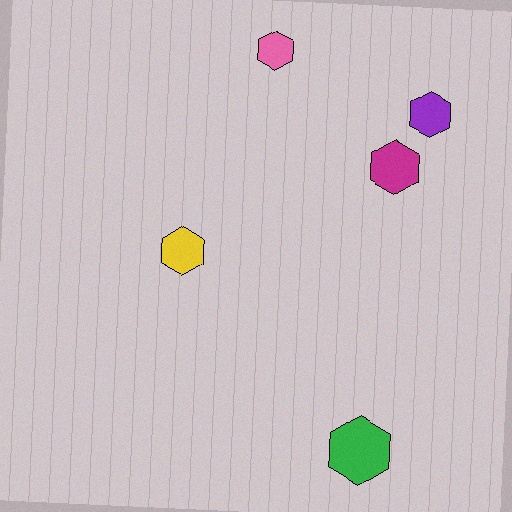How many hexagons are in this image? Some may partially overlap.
There are 5 hexagons.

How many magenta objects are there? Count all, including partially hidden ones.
There is 1 magenta object.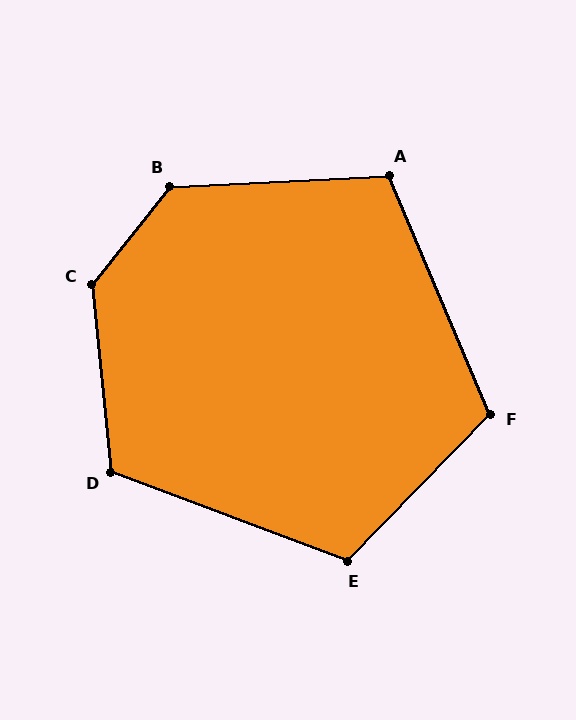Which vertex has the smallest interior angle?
A, at approximately 110 degrees.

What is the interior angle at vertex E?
Approximately 114 degrees (obtuse).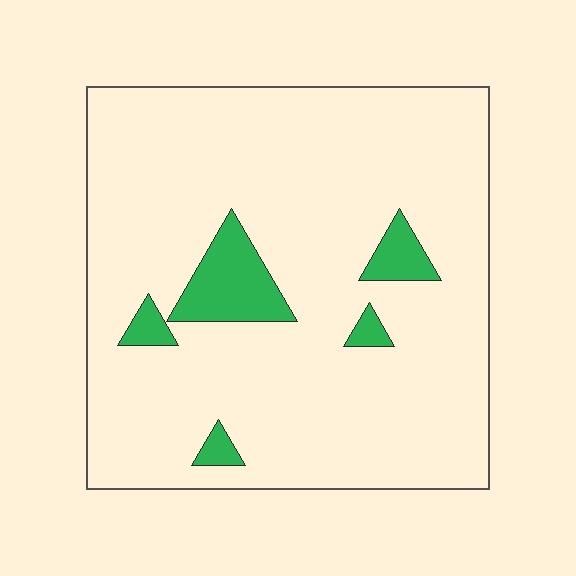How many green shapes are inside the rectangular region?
5.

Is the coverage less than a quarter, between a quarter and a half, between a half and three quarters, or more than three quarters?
Less than a quarter.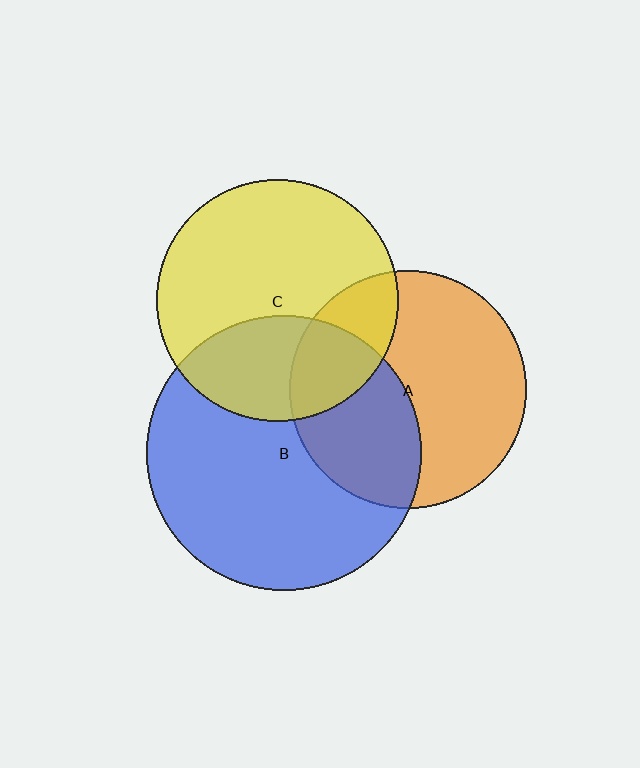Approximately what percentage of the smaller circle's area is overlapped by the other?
Approximately 25%.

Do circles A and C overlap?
Yes.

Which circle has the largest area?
Circle B (blue).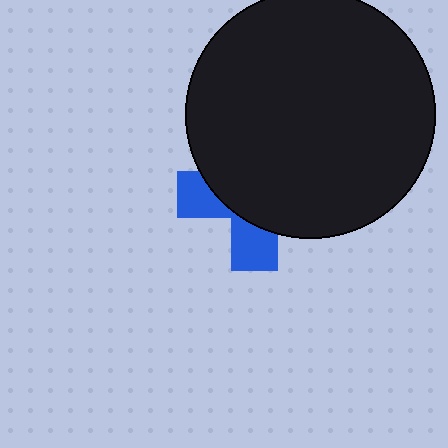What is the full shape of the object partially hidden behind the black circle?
The partially hidden object is a blue cross.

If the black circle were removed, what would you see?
You would see the complete blue cross.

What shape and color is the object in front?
The object in front is a black circle.